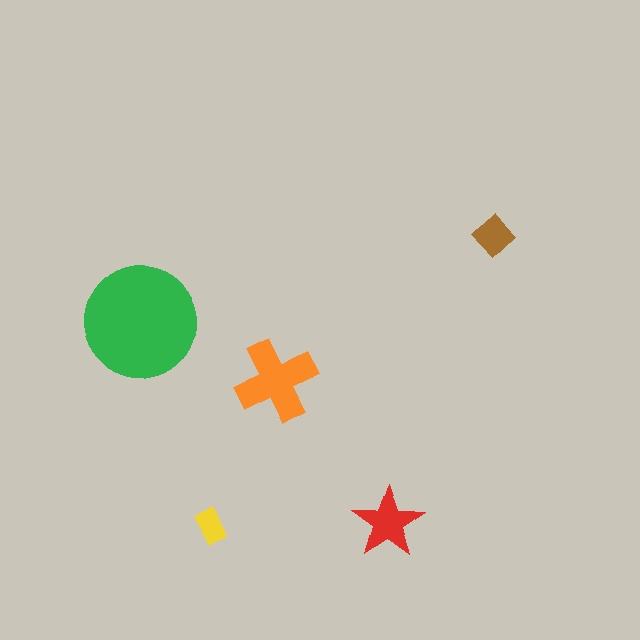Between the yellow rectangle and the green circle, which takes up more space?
The green circle.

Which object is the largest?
The green circle.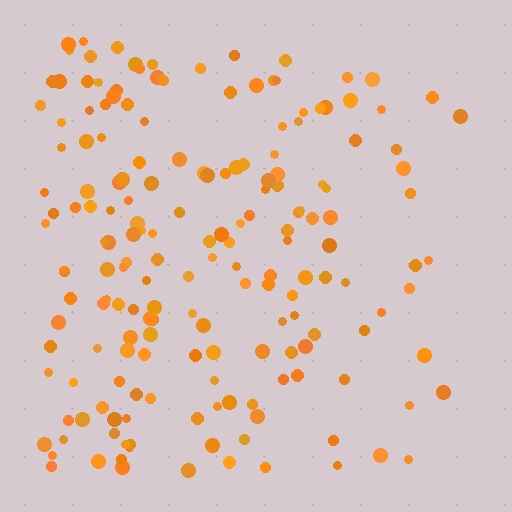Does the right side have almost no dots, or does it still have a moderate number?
Still a moderate number, just noticeably fewer than the left.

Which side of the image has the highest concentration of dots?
The left.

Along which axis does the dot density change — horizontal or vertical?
Horizontal.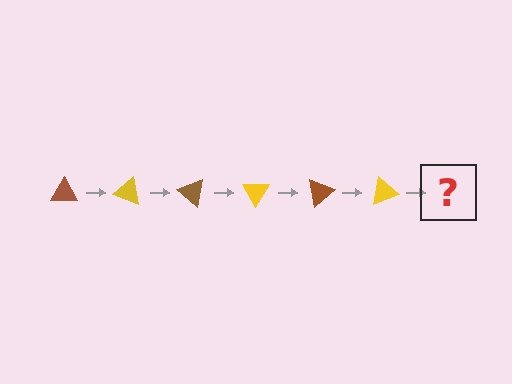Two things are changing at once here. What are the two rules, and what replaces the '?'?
The two rules are that it rotates 20 degrees each step and the color cycles through brown and yellow. The '?' should be a brown triangle, rotated 120 degrees from the start.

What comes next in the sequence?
The next element should be a brown triangle, rotated 120 degrees from the start.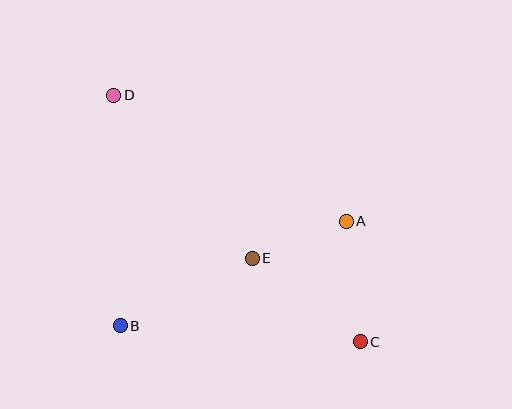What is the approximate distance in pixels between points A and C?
The distance between A and C is approximately 121 pixels.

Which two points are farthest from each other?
Points C and D are farthest from each other.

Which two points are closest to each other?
Points A and E are closest to each other.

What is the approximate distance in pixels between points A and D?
The distance between A and D is approximately 264 pixels.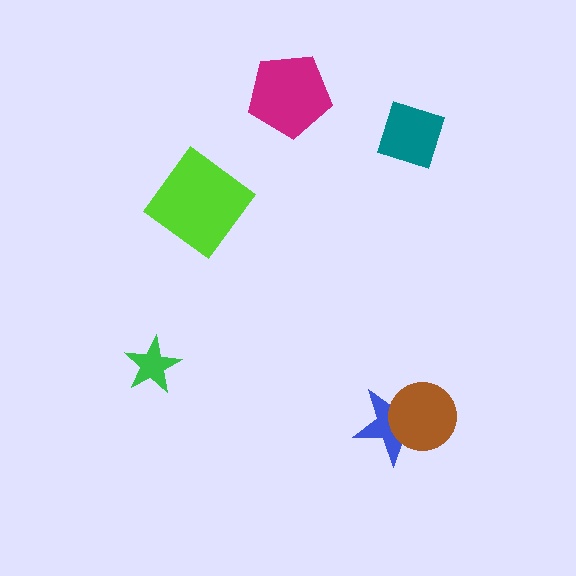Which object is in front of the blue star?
The brown circle is in front of the blue star.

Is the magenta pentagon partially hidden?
No, no other shape covers it.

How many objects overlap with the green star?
0 objects overlap with the green star.